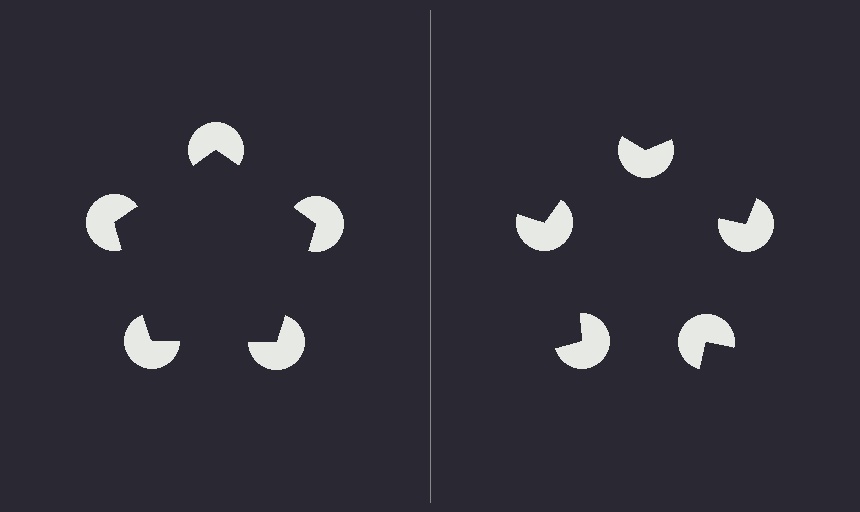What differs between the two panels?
The pac-man discs are positioned identically on both sides; only the wedge orientations differ. On the left they align to a pentagon; on the right they are misaligned.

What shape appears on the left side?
An illusory pentagon.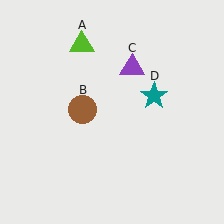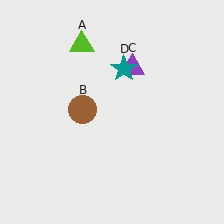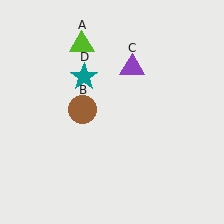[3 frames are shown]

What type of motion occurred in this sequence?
The teal star (object D) rotated counterclockwise around the center of the scene.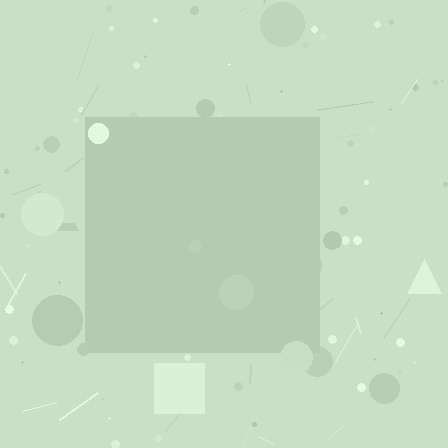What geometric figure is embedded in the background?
A square is embedded in the background.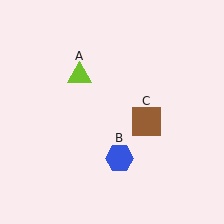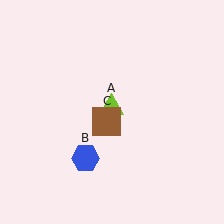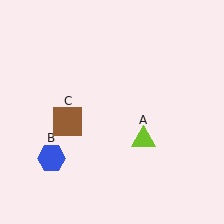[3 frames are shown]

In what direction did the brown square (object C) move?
The brown square (object C) moved left.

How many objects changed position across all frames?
3 objects changed position: lime triangle (object A), blue hexagon (object B), brown square (object C).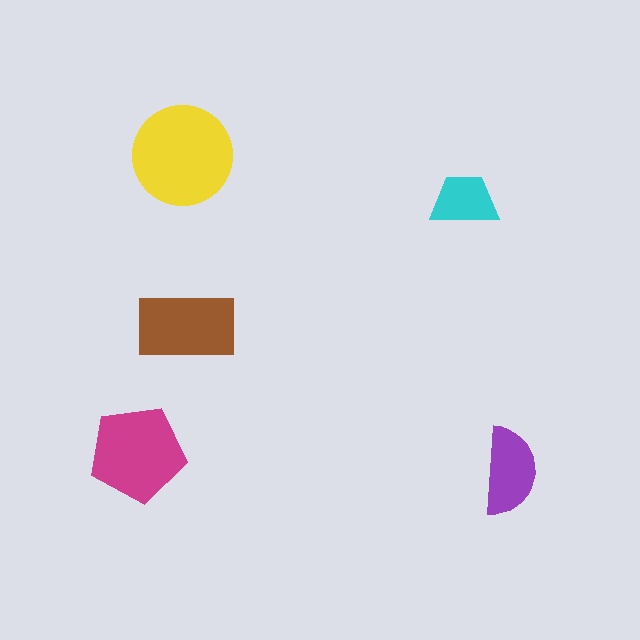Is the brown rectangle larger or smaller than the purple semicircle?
Larger.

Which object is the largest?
The yellow circle.